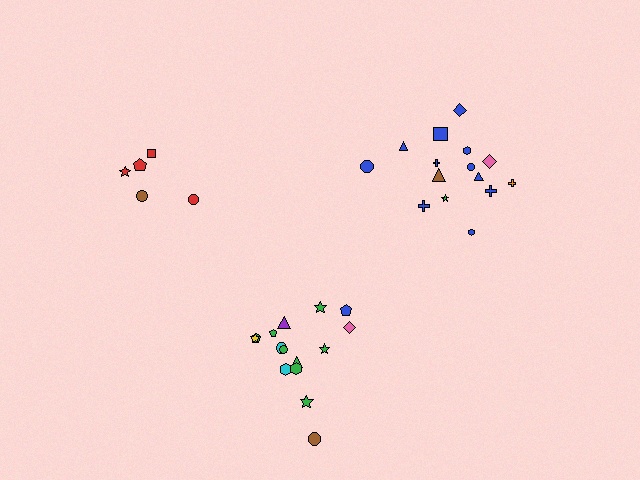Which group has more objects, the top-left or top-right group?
The top-right group.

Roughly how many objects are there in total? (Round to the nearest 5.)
Roughly 35 objects in total.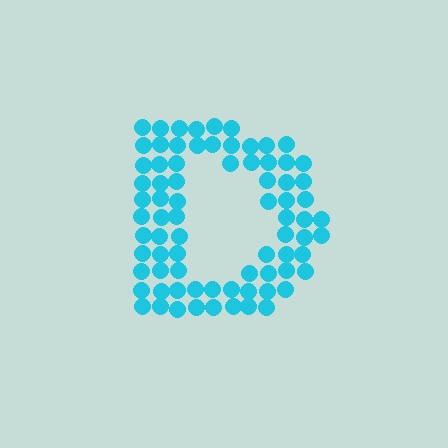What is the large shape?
The large shape is the letter D.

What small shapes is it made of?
It is made of small circles.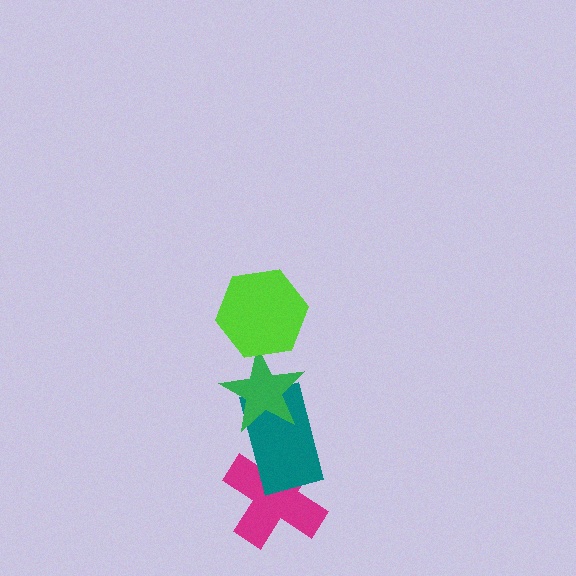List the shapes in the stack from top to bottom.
From top to bottom: the lime hexagon, the green star, the teal rectangle, the magenta cross.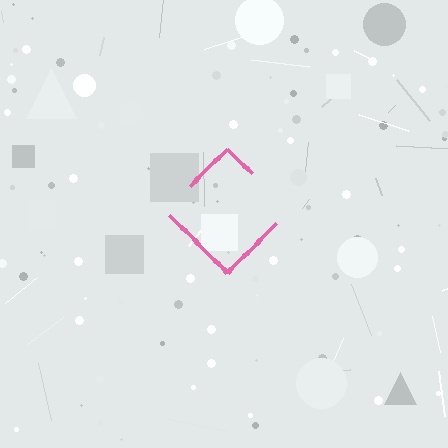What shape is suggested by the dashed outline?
The dashed outline suggests a diamond.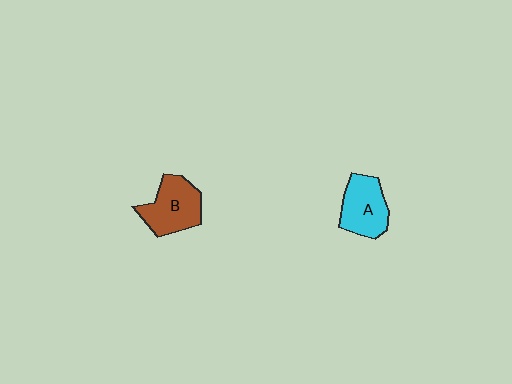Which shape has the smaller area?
Shape A (cyan).